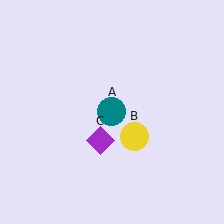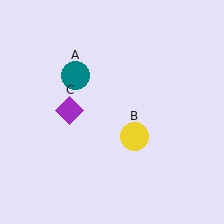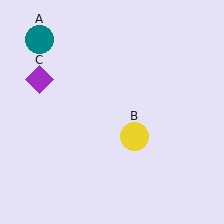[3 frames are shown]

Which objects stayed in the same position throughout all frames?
Yellow circle (object B) remained stationary.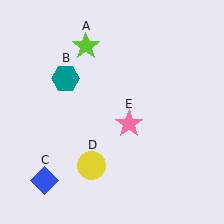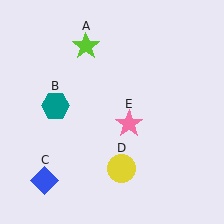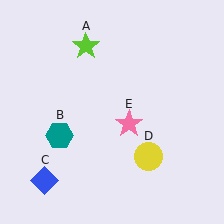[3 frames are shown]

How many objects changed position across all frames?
2 objects changed position: teal hexagon (object B), yellow circle (object D).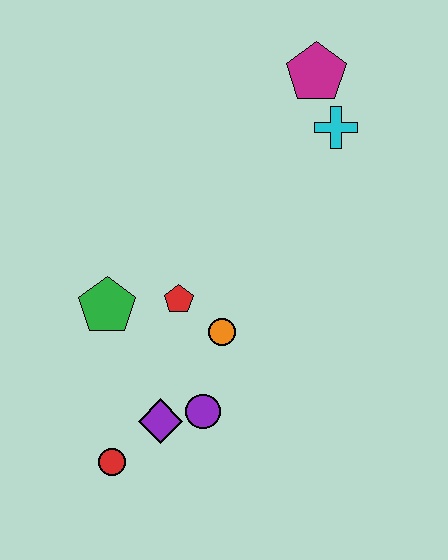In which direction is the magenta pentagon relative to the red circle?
The magenta pentagon is above the red circle.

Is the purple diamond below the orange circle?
Yes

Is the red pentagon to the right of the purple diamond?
Yes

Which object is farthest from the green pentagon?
The magenta pentagon is farthest from the green pentagon.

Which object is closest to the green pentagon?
The red pentagon is closest to the green pentagon.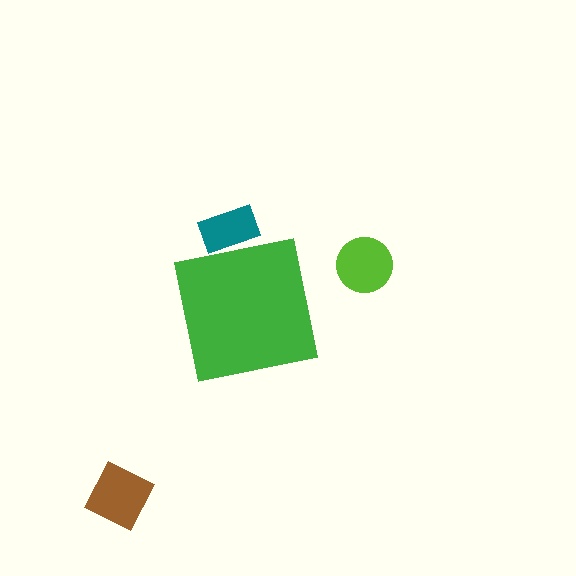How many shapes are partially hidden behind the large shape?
1 shape is partially hidden.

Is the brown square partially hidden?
No, the brown square is fully visible.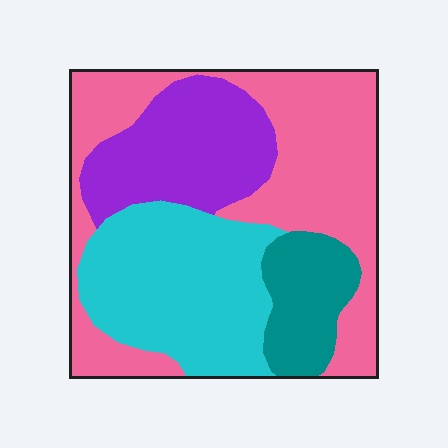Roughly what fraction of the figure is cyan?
Cyan takes up about one quarter (1/4) of the figure.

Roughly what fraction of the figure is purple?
Purple covers 20% of the figure.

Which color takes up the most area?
Pink, at roughly 40%.